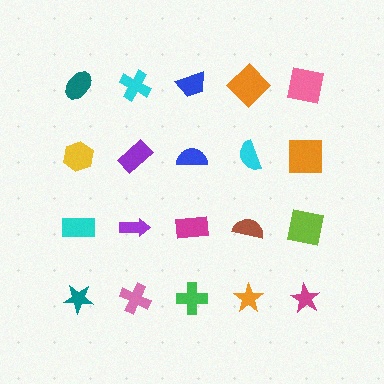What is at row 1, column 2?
A cyan cross.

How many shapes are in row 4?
5 shapes.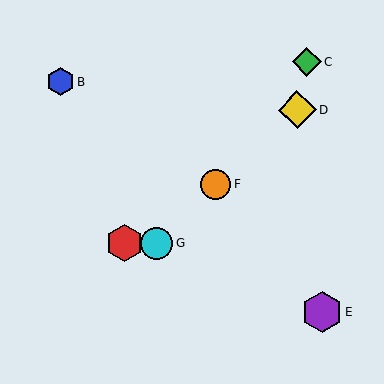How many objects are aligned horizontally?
2 objects (A, G) are aligned horizontally.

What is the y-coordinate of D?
Object D is at y≈110.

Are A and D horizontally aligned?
No, A is at y≈244 and D is at y≈110.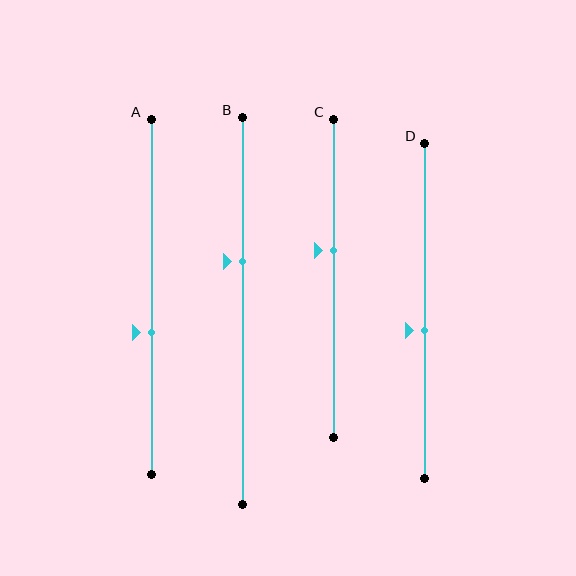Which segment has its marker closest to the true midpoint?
Segment D has its marker closest to the true midpoint.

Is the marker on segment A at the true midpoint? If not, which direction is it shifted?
No, the marker on segment A is shifted downward by about 10% of the segment length.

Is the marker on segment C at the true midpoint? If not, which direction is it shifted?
No, the marker on segment C is shifted upward by about 9% of the segment length.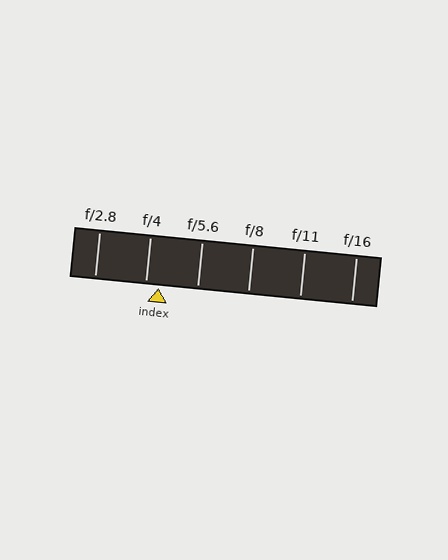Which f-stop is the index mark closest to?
The index mark is closest to f/4.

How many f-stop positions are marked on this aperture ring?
There are 6 f-stop positions marked.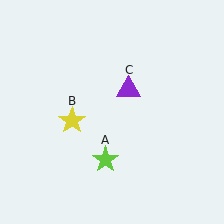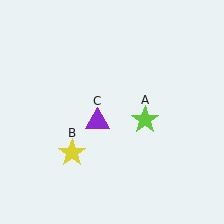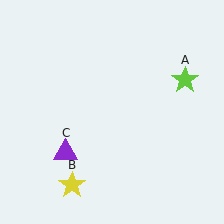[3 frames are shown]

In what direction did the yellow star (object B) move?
The yellow star (object B) moved down.